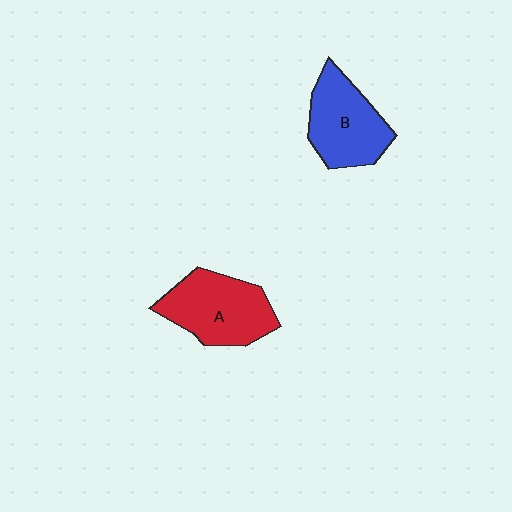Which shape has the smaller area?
Shape B (blue).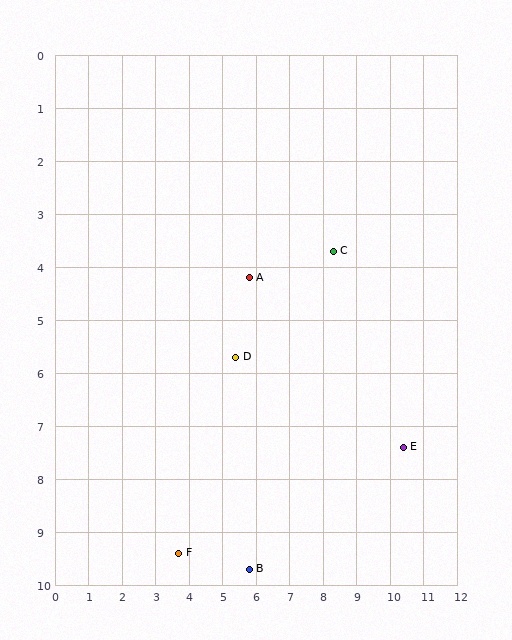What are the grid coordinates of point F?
Point F is at approximately (3.7, 9.4).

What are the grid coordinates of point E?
Point E is at approximately (10.4, 7.4).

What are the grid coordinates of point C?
Point C is at approximately (8.3, 3.7).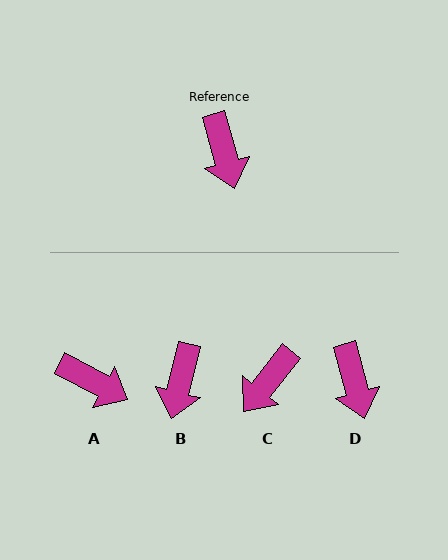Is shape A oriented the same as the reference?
No, it is off by about 46 degrees.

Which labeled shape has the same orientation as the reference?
D.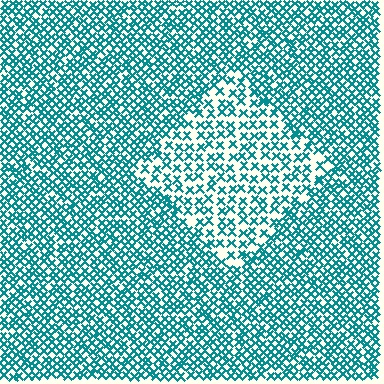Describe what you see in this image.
The image contains small teal elements arranged at two different densities. A diamond-shaped region is visible where the elements are less densely packed than the surrounding area.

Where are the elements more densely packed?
The elements are more densely packed outside the diamond boundary.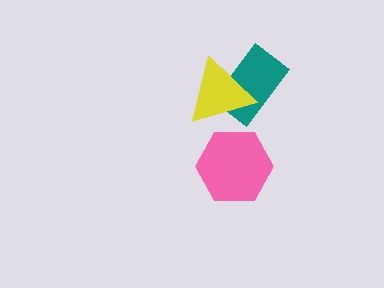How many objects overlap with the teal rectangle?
1 object overlaps with the teal rectangle.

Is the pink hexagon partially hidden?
No, no other shape covers it.